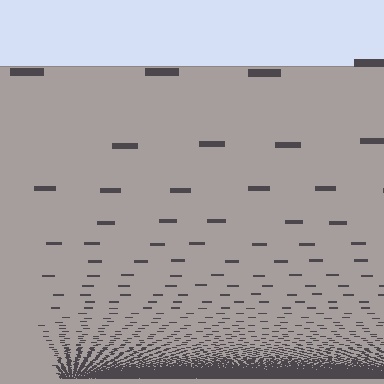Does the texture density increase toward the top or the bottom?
Density increases toward the bottom.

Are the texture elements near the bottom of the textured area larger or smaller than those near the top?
Smaller. The gradient is inverted — elements near the bottom are smaller and denser.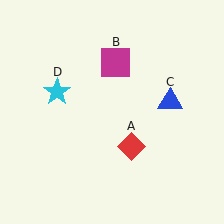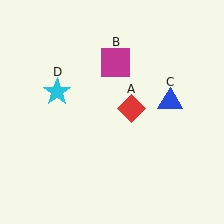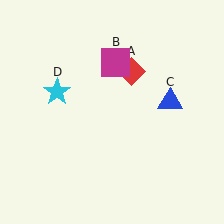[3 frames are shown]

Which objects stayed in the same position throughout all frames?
Magenta square (object B) and blue triangle (object C) and cyan star (object D) remained stationary.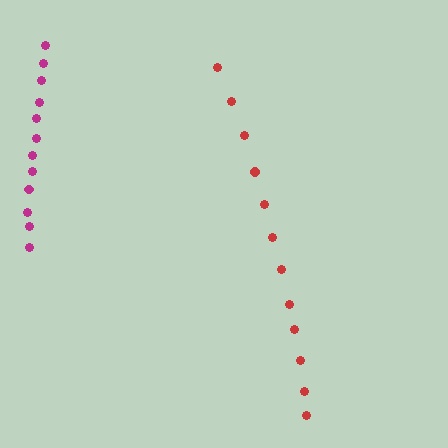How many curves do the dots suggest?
There are 2 distinct paths.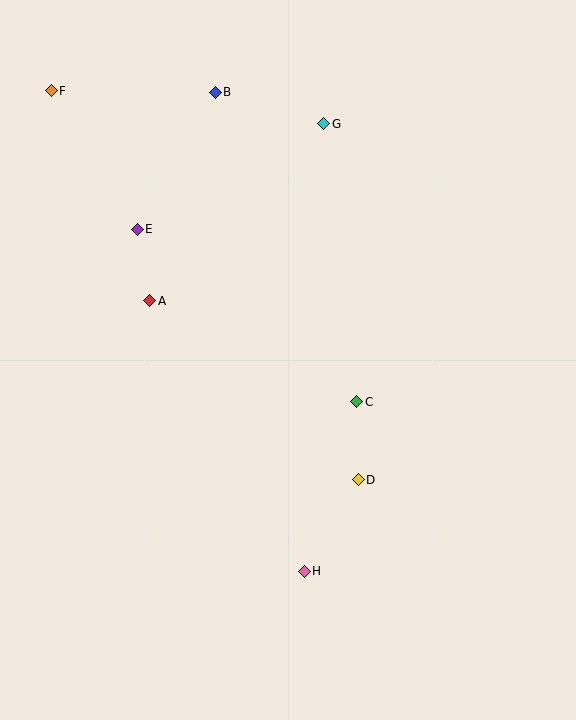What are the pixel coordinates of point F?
Point F is at (51, 91).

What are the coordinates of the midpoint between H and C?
The midpoint between H and C is at (330, 486).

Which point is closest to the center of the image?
Point C at (356, 402) is closest to the center.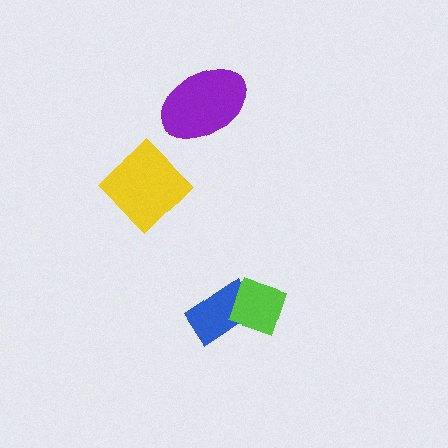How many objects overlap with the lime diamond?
1 object overlaps with the lime diamond.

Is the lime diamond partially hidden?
No, no other shape covers it.